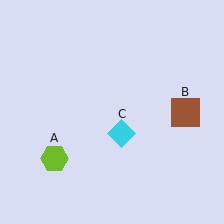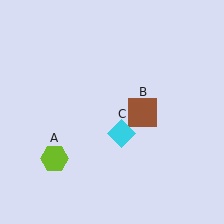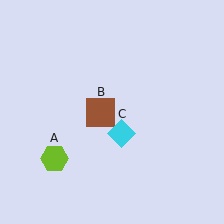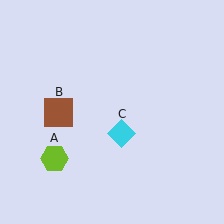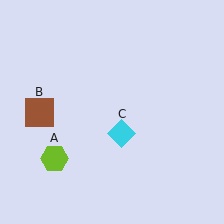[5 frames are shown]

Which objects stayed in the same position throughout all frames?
Lime hexagon (object A) and cyan diamond (object C) remained stationary.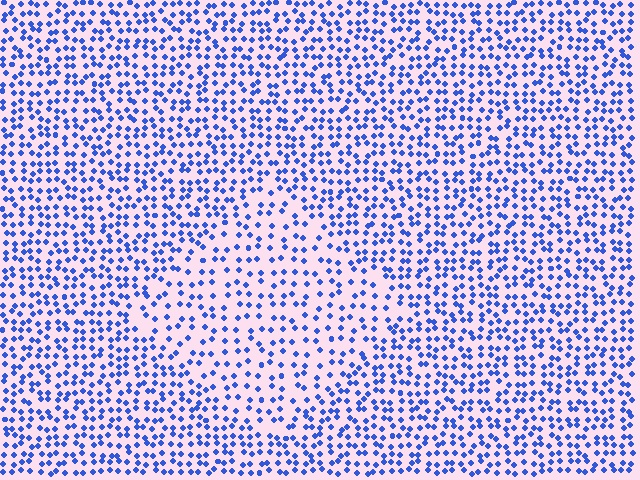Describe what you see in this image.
The image contains small blue elements arranged at two different densities. A diamond-shaped region is visible where the elements are less densely packed than the surrounding area.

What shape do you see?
I see a diamond.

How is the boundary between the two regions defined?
The boundary is defined by a change in element density (approximately 1.7x ratio). All elements are the same color, size, and shape.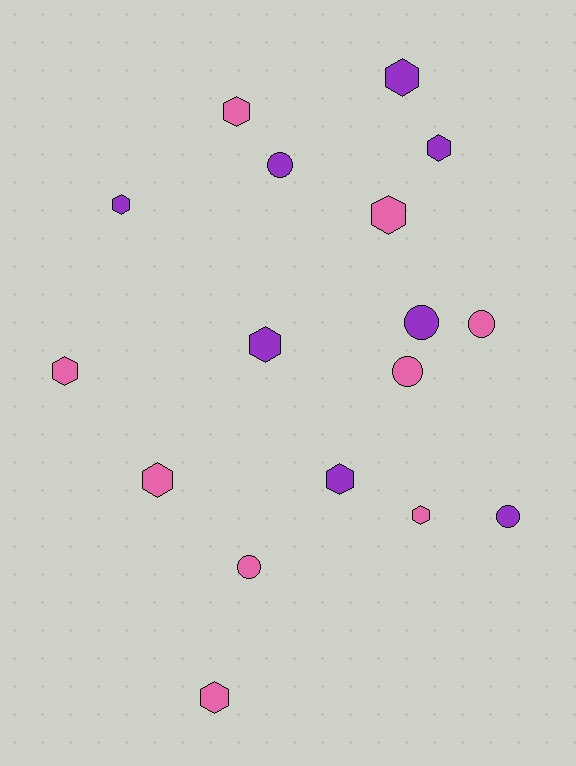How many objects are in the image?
There are 17 objects.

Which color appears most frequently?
Pink, with 9 objects.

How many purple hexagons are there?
There are 5 purple hexagons.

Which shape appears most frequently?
Hexagon, with 11 objects.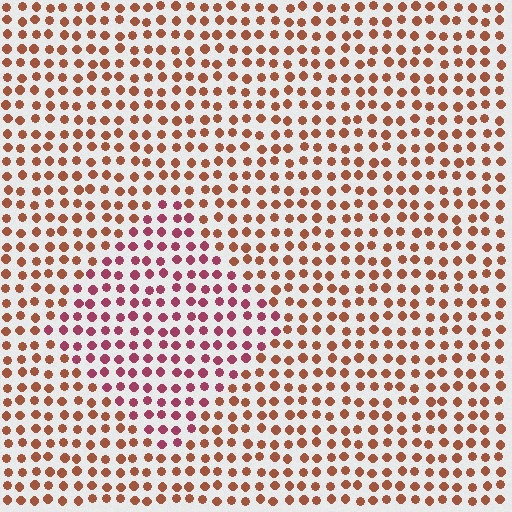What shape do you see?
I see a diamond.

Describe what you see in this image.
The image is filled with small brown elements in a uniform arrangement. A diamond-shaped region is visible where the elements are tinted to a slightly different hue, forming a subtle color boundary.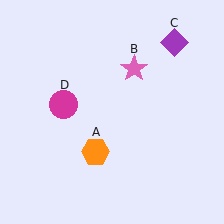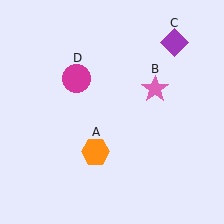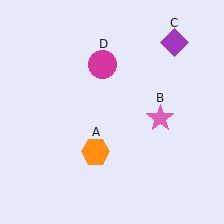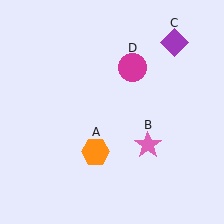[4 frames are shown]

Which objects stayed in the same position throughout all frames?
Orange hexagon (object A) and purple diamond (object C) remained stationary.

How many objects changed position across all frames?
2 objects changed position: pink star (object B), magenta circle (object D).